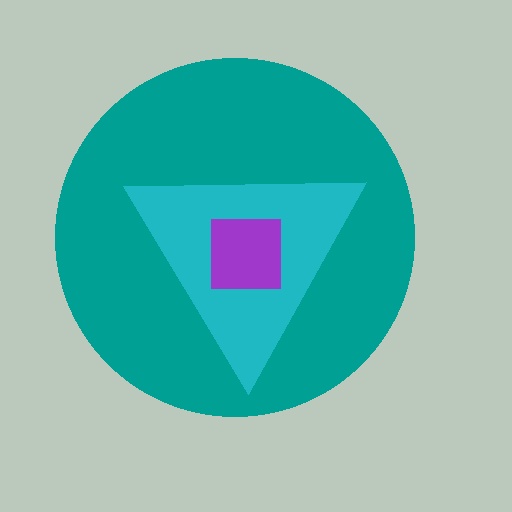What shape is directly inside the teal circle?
The cyan triangle.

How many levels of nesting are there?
3.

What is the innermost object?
The purple square.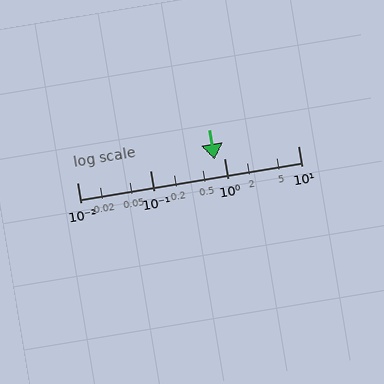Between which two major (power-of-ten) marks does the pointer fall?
The pointer is between 0.1 and 1.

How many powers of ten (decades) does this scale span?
The scale spans 3 decades, from 0.01 to 10.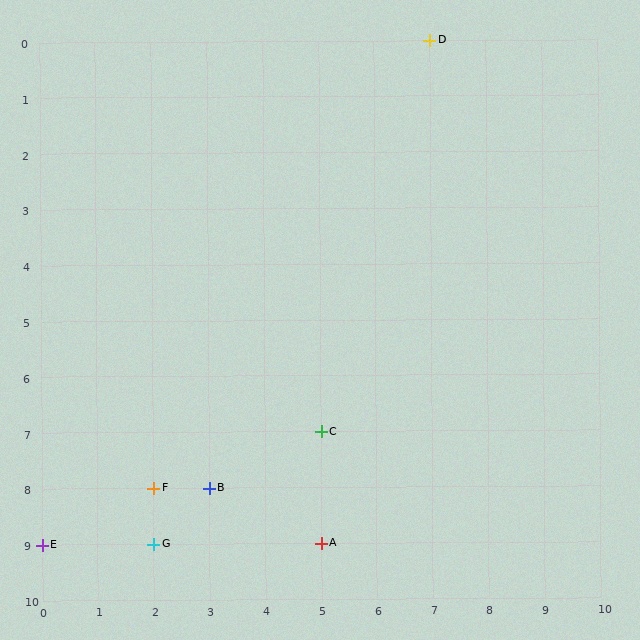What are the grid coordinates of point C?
Point C is at grid coordinates (5, 7).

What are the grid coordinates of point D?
Point D is at grid coordinates (7, 0).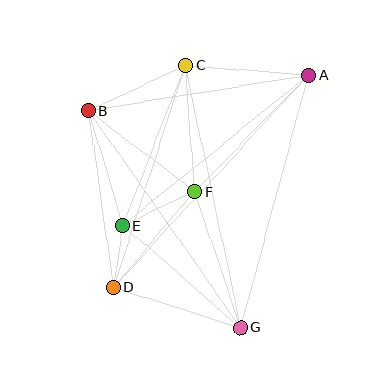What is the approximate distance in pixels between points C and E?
The distance between C and E is approximately 172 pixels.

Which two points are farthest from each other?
Points A and D are farthest from each other.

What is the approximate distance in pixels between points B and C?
The distance between B and C is approximately 107 pixels.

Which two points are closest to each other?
Points D and E are closest to each other.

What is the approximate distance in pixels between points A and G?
The distance between A and G is approximately 262 pixels.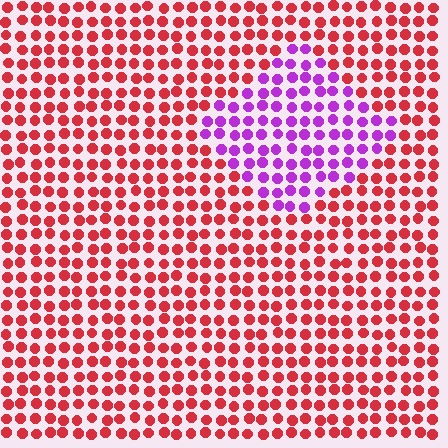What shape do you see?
I see a diamond.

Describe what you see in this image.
The image is filled with small red elements in a uniform arrangement. A diamond-shaped region is visible where the elements are tinted to a slightly different hue, forming a subtle color boundary.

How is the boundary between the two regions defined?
The boundary is defined purely by a slight shift in hue (about 65 degrees). Spacing, size, and orientation are identical on both sides.